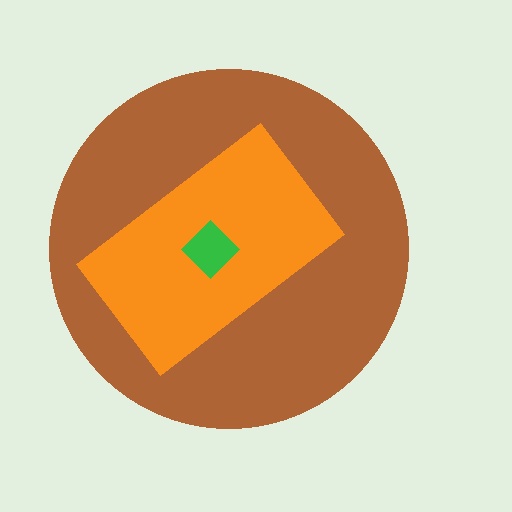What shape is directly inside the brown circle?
The orange rectangle.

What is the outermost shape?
The brown circle.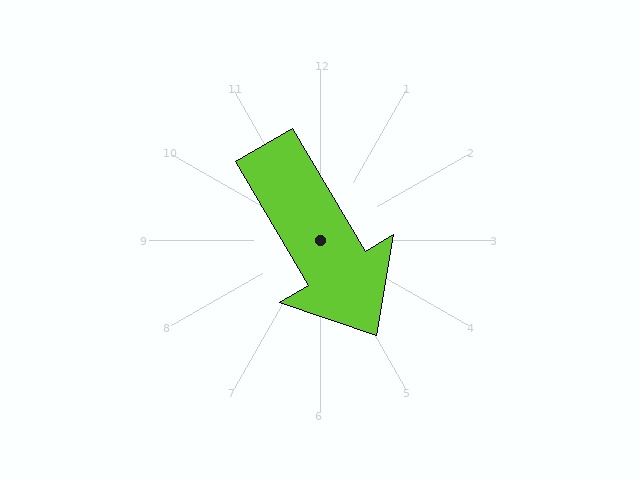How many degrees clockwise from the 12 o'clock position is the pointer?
Approximately 149 degrees.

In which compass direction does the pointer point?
Southeast.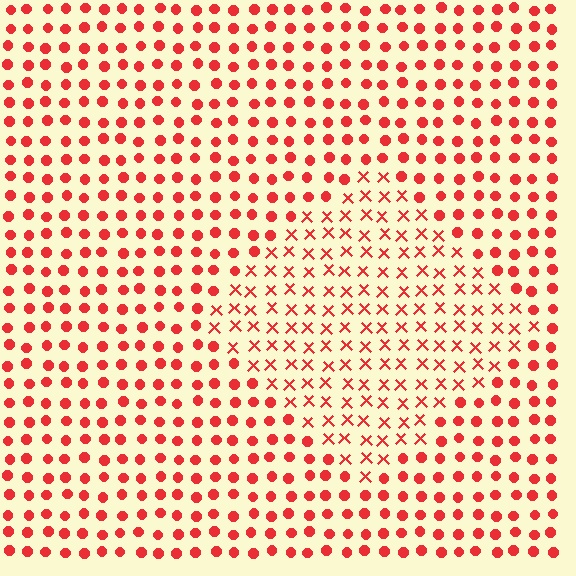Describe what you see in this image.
The image is filled with small red elements arranged in a uniform grid. A diamond-shaped region contains X marks, while the surrounding area contains circles. The boundary is defined purely by the change in element shape.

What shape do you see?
I see a diamond.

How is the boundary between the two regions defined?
The boundary is defined by a change in element shape: X marks inside vs. circles outside. All elements share the same color and spacing.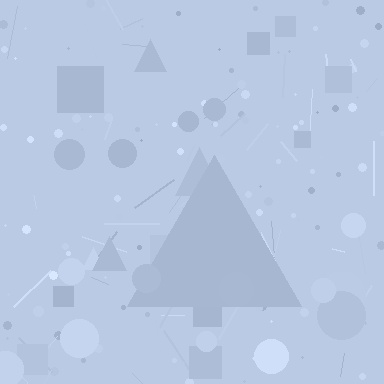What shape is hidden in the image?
A triangle is hidden in the image.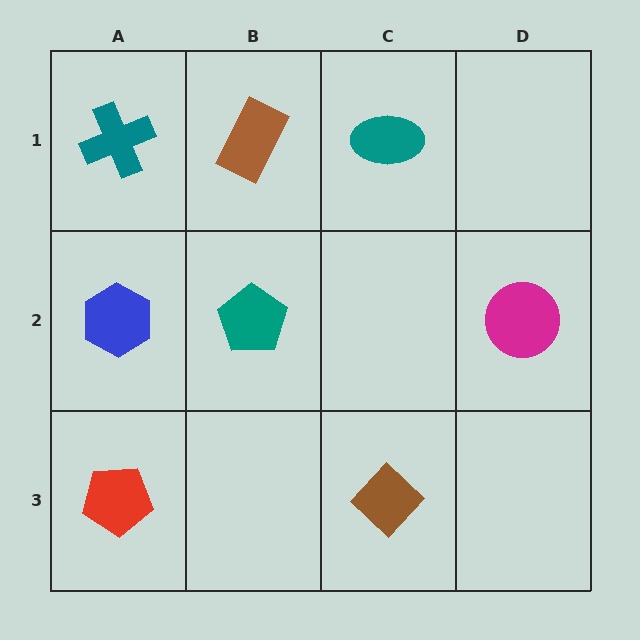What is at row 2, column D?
A magenta circle.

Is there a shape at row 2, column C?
No, that cell is empty.